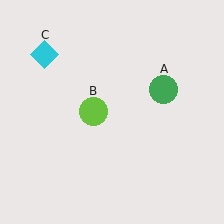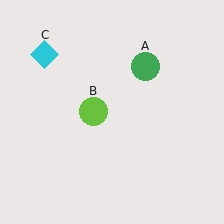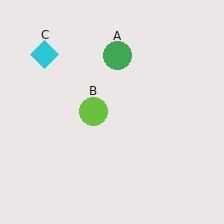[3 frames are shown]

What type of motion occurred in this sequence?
The green circle (object A) rotated counterclockwise around the center of the scene.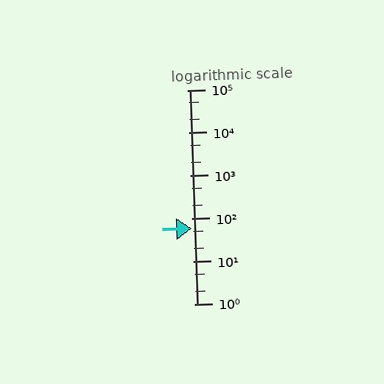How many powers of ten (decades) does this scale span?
The scale spans 5 decades, from 1 to 100000.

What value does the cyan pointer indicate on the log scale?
The pointer indicates approximately 57.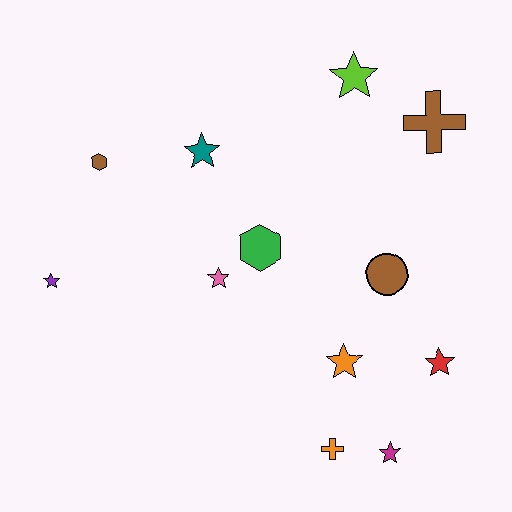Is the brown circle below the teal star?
Yes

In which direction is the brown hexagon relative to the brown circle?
The brown hexagon is to the left of the brown circle.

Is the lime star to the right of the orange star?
Yes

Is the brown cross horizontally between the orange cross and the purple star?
No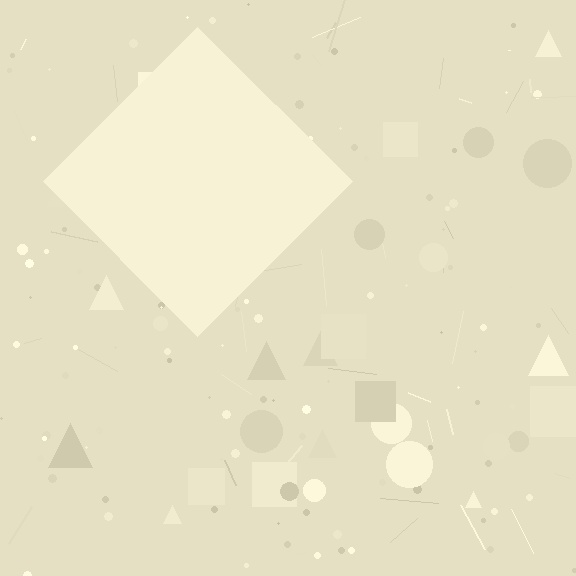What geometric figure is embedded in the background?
A diamond is embedded in the background.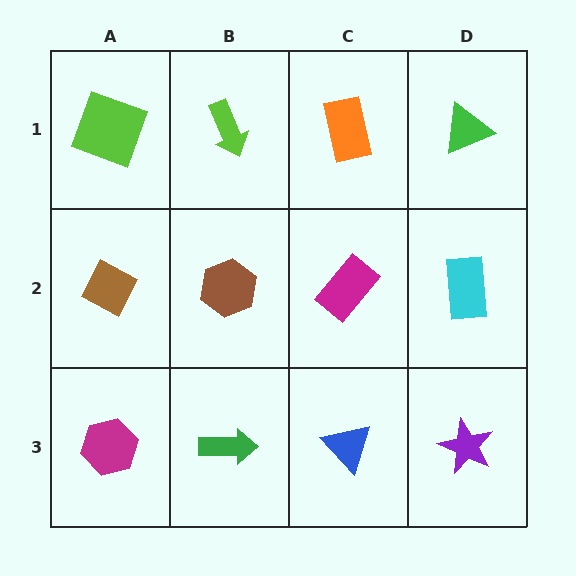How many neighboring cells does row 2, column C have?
4.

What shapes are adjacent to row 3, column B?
A brown hexagon (row 2, column B), a magenta hexagon (row 3, column A), a blue triangle (row 3, column C).